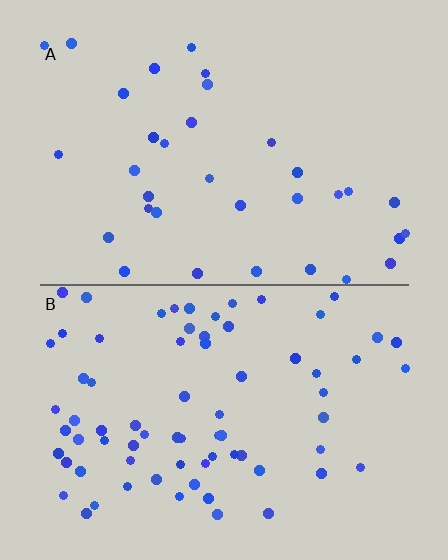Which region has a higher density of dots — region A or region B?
B (the bottom).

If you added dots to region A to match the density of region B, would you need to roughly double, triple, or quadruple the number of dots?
Approximately double.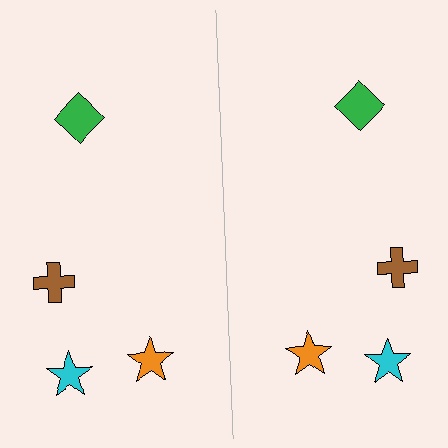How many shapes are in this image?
There are 8 shapes in this image.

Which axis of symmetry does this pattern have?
The pattern has a vertical axis of symmetry running through the center of the image.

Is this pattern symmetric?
Yes, this pattern has bilateral (reflection) symmetry.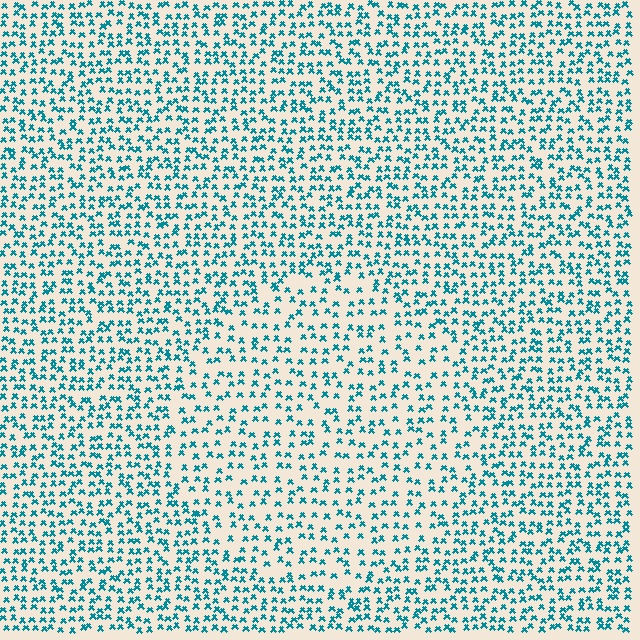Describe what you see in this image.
The image contains small teal elements arranged at two different densities. A circle-shaped region is visible where the elements are less densely packed than the surrounding area.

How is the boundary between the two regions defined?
The boundary is defined by a change in element density (approximately 1.5x ratio). All elements are the same color, size, and shape.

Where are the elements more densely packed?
The elements are more densely packed outside the circle boundary.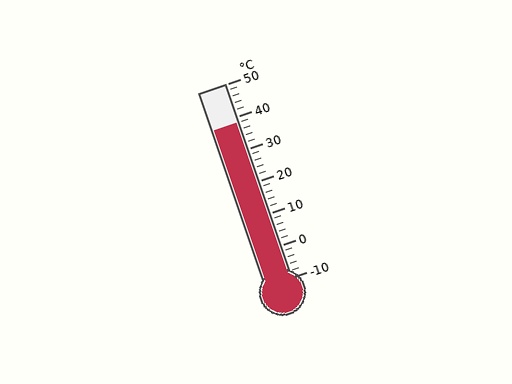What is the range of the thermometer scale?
The thermometer scale ranges from -10°C to 50°C.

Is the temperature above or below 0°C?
The temperature is above 0°C.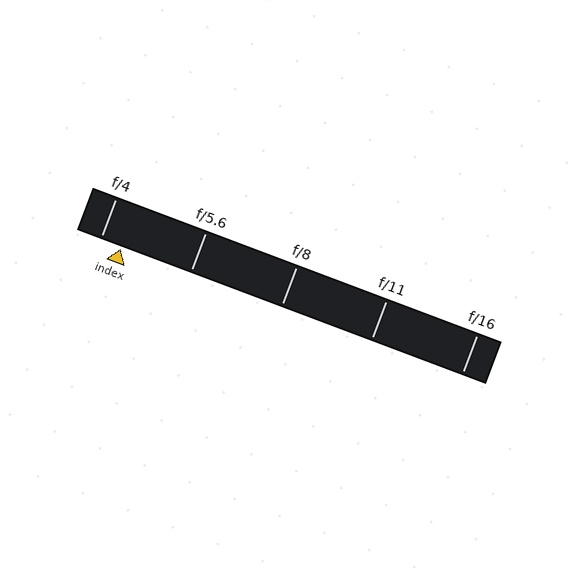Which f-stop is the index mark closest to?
The index mark is closest to f/4.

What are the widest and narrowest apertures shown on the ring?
The widest aperture shown is f/4 and the narrowest is f/16.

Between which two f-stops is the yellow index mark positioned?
The index mark is between f/4 and f/5.6.